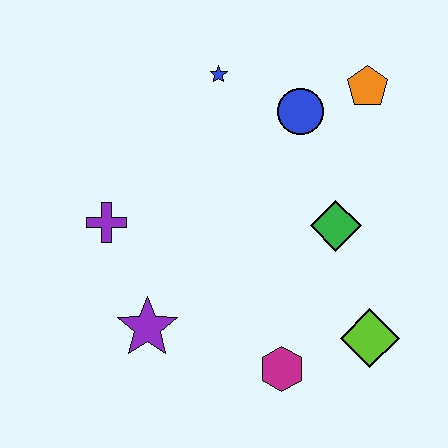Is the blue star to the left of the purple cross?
No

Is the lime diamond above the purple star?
No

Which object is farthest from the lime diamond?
The blue star is farthest from the lime diamond.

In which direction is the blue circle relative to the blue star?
The blue circle is to the right of the blue star.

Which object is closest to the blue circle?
The orange pentagon is closest to the blue circle.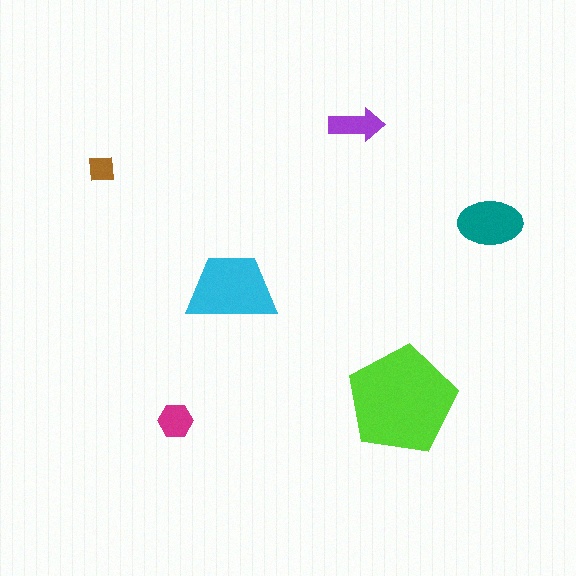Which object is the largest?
The lime pentagon.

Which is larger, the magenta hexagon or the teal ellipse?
The teal ellipse.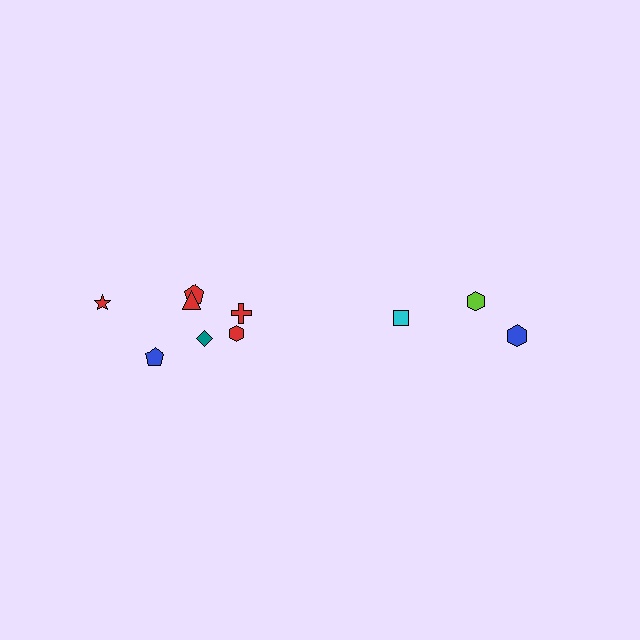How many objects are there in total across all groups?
There are 10 objects.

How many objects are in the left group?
There are 7 objects.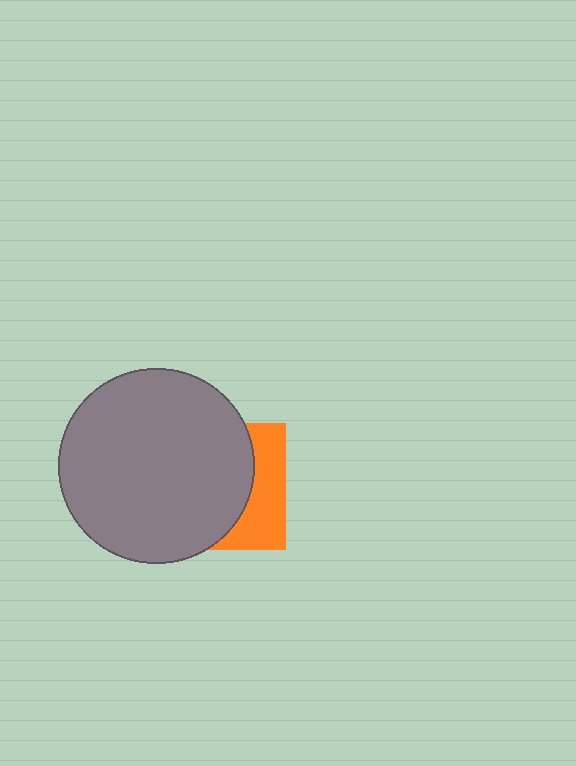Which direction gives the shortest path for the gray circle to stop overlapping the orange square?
Moving left gives the shortest separation.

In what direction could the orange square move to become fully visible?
The orange square could move right. That would shift it out from behind the gray circle entirely.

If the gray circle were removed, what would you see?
You would see the complete orange square.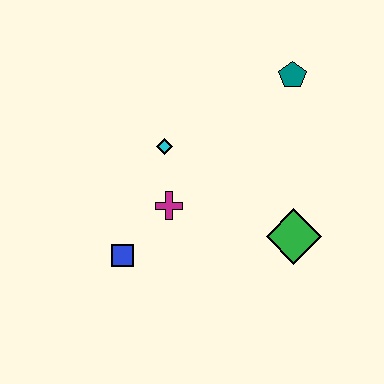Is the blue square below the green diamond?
Yes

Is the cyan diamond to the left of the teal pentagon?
Yes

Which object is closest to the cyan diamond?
The magenta cross is closest to the cyan diamond.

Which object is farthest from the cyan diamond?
The green diamond is farthest from the cyan diamond.